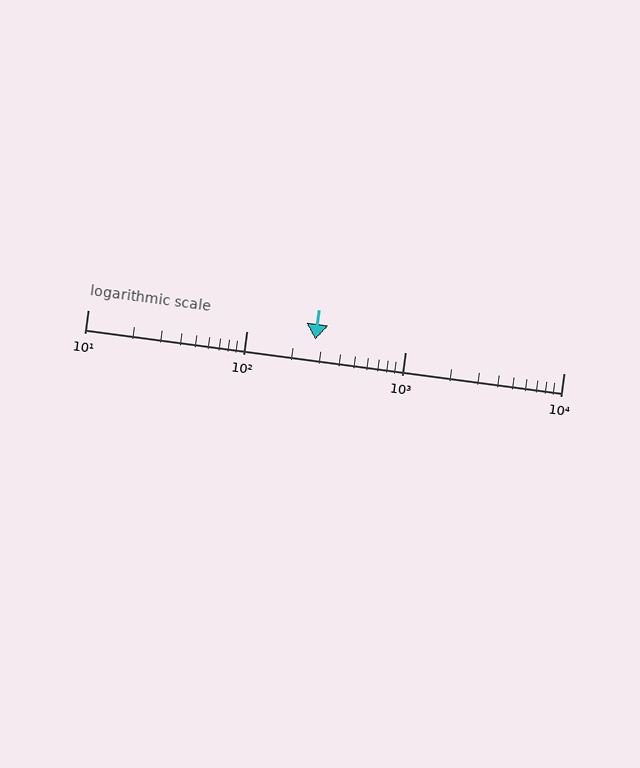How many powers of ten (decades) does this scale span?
The scale spans 3 decades, from 10 to 10000.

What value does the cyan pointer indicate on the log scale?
The pointer indicates approximately 270.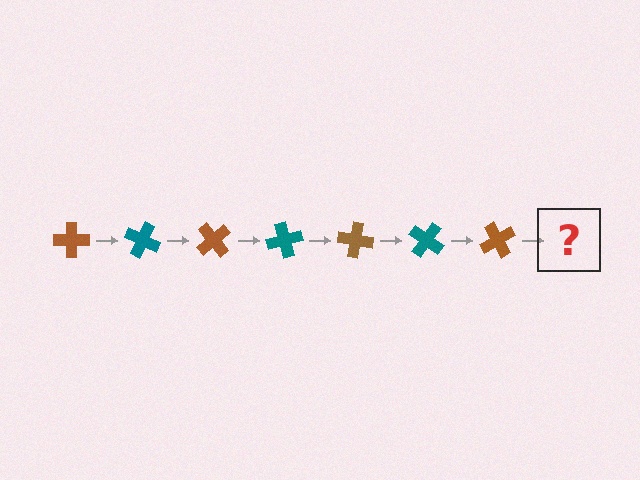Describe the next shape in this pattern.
It should be a teal cross, rotated 175 degrees from the start.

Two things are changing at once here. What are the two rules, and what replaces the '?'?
The two rules are that it rotates 25 degrees each step and the color cycles through brown and teal. The '?' should be a teal cross, rotated 175 degrees from the start.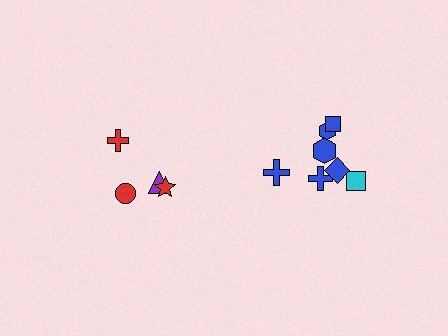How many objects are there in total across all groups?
There are 11 objects.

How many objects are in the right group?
There are 7 objects.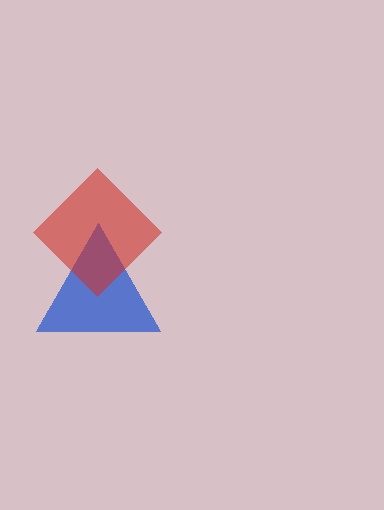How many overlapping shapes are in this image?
There are 2 overlapping shapes in the image.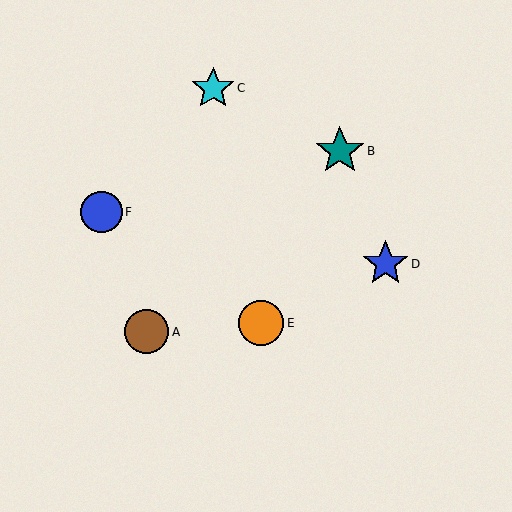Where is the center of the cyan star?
The center of the cyan star is at (213, 88).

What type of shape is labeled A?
Shape A is a brown circle.